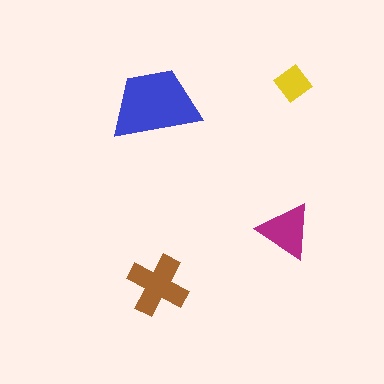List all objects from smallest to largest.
The yellow diamond, the magenta triangle, the brown cross, the blue trapezoid.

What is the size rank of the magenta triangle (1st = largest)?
3rd.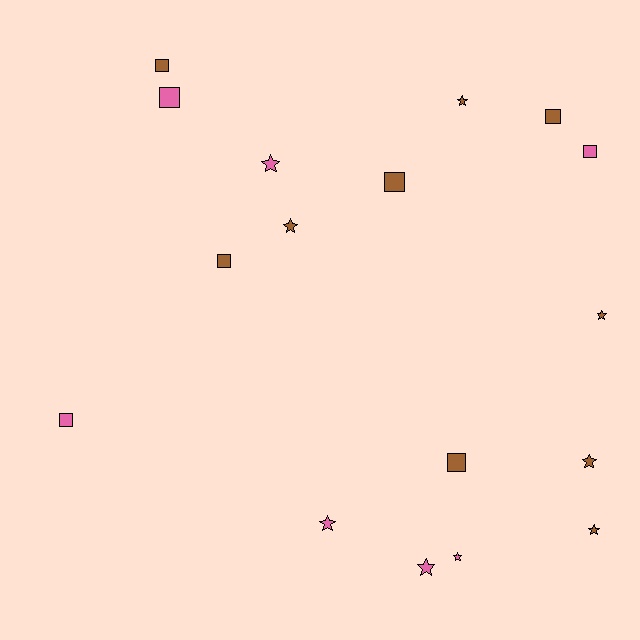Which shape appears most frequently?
Star, with 9 objects.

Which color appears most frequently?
Brown, with 10 objects.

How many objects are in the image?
There are 17 objects.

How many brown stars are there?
There are 5 brown stars.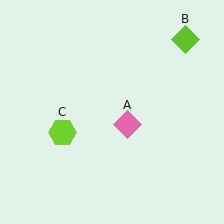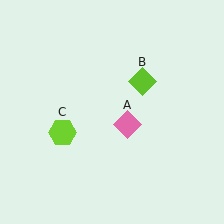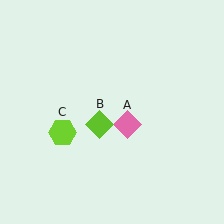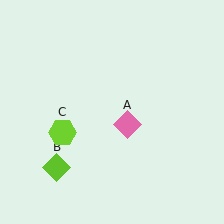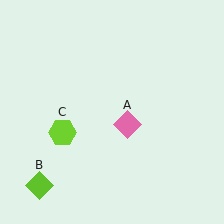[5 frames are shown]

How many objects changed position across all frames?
1 object changed position: lime diamond (object B).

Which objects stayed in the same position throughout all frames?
Pink diamond (object A) and lime hexagon (object C) remained stationary.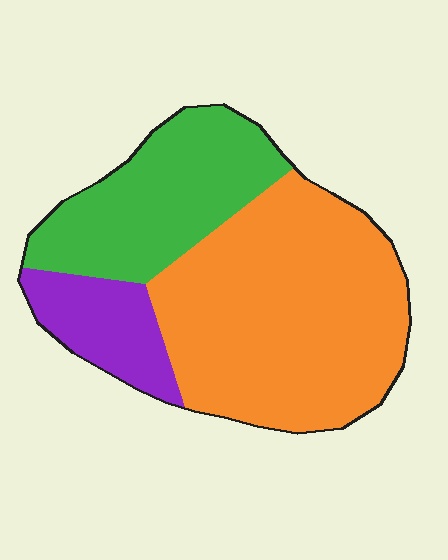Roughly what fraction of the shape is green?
Green covers around 30% of the shape.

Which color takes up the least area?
Purple, at roughly 15%.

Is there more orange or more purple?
Orange.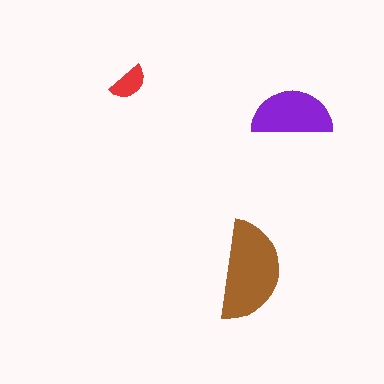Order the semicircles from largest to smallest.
the brown one, the purple one, the red one.